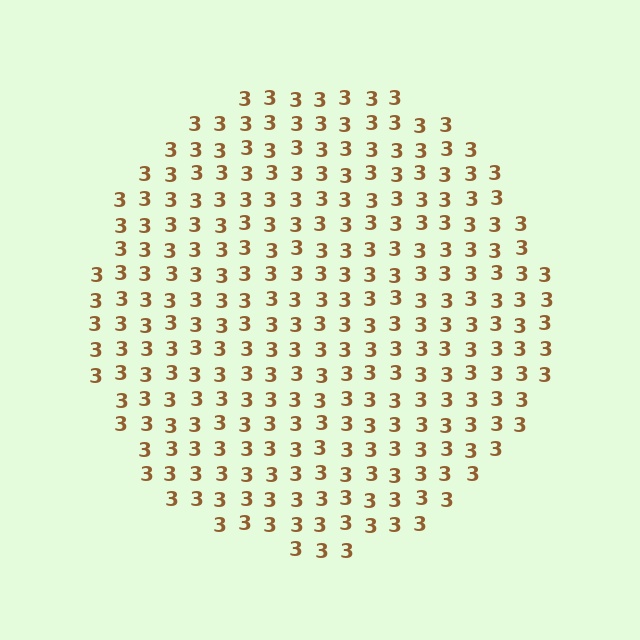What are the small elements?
The small elements are digit 3's.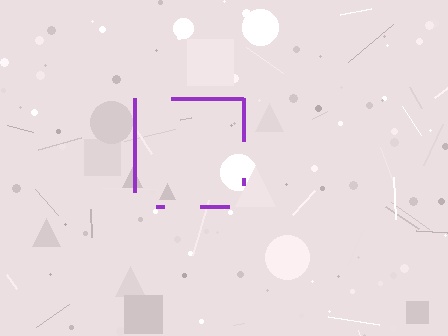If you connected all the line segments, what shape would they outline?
They would outline a square.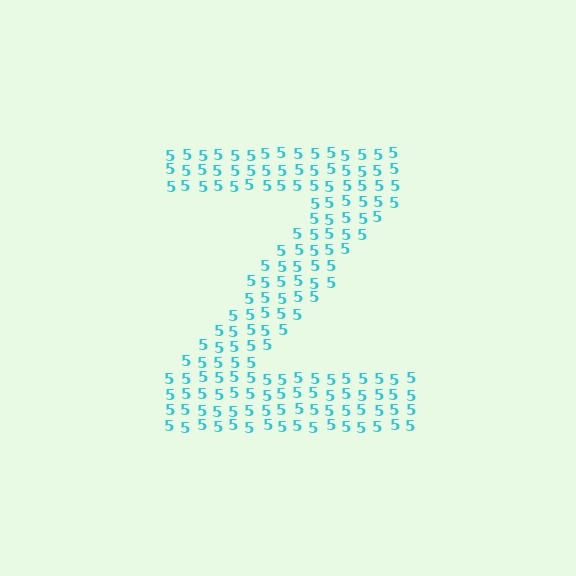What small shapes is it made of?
It is made of small digit 5's.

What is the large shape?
The large shape is the letter Z.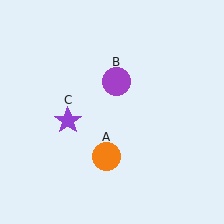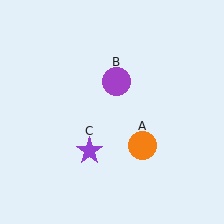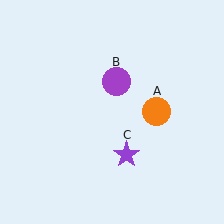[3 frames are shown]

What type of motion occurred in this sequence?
The orange circle (object A), purple star (object C) rotated counterclockwise around the center of the scene.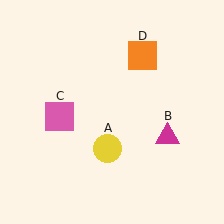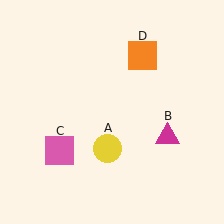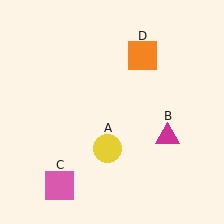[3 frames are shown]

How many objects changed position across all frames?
1 object changed position: pink square (object C).